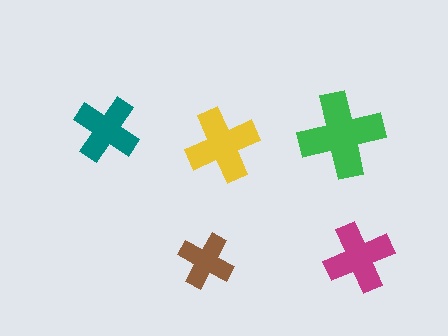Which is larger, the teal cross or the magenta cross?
The magenta one.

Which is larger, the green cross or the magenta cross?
The green one.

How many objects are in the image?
There are 5 objects in the image.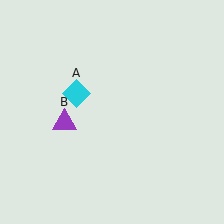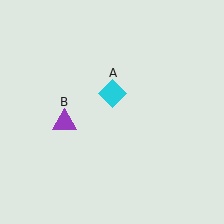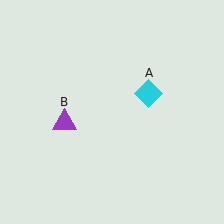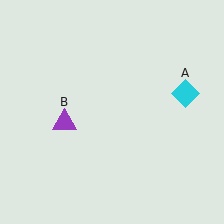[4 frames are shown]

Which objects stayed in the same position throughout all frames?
Purple triangle (object B) remained stationary.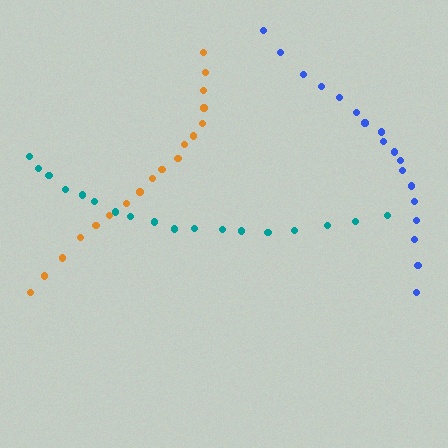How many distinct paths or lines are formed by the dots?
There are 3 distinct paths.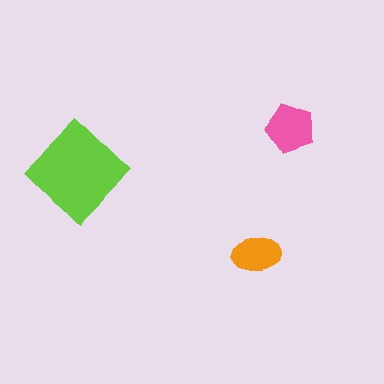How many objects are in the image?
There are 3 objects in the image.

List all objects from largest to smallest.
The lime diamond, the pink pentagon, the orange ellipse.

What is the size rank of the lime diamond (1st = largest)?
1st.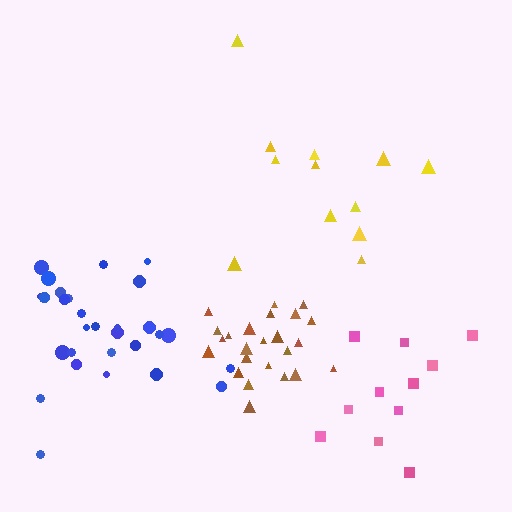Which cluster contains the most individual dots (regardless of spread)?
Blue (30).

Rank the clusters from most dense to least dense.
brown, pink, blue, yellow.